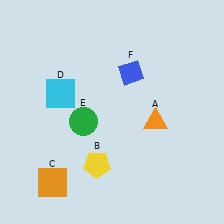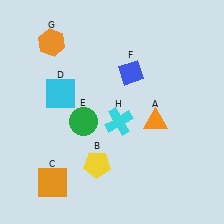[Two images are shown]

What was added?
An orange hexagon (G), a cyan cross (H) were added in Image 2.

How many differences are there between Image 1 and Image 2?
There are 2 differences between the two images.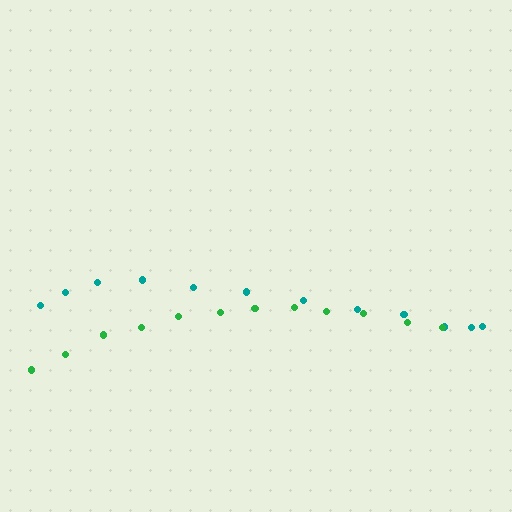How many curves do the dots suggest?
There are 2 distinct paths.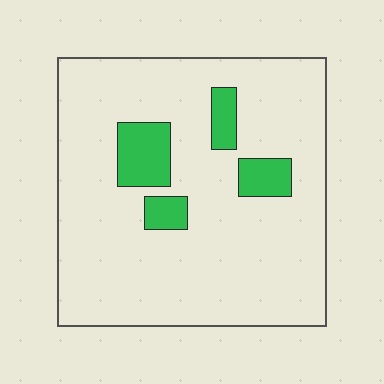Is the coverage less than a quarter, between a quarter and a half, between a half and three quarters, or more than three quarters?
Less than a quarter.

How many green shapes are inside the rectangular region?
4.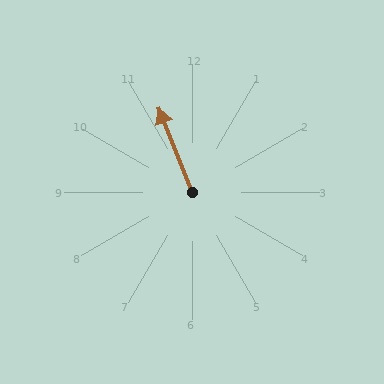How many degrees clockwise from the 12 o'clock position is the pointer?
Approximately 338 degrees.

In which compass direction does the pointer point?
North.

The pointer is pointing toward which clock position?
Roughly 11 o'clock.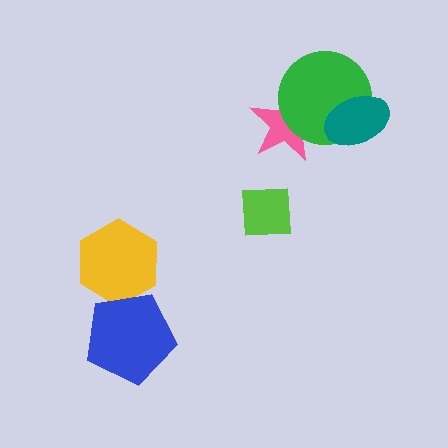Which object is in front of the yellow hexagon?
The blue pentagon is in front of the yellow hexagon.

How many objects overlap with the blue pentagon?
1 object overlaps with the blue pentagon.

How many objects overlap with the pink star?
1 object overlaps with the pink star.